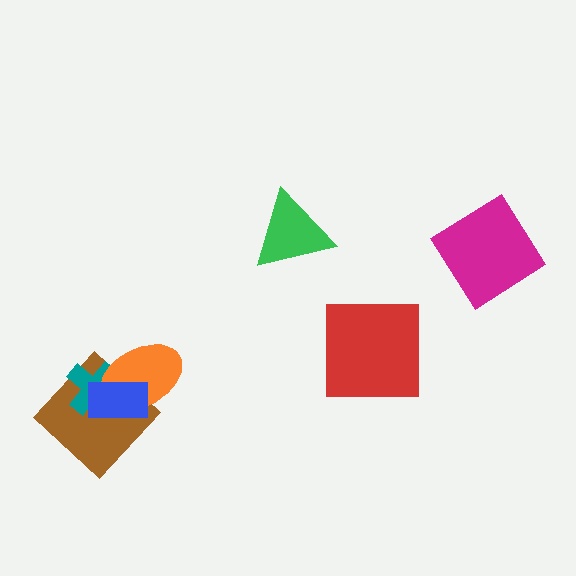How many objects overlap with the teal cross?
3 objects overlap with the teal cross.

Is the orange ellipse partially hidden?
Yes, it is partially covered by another shape.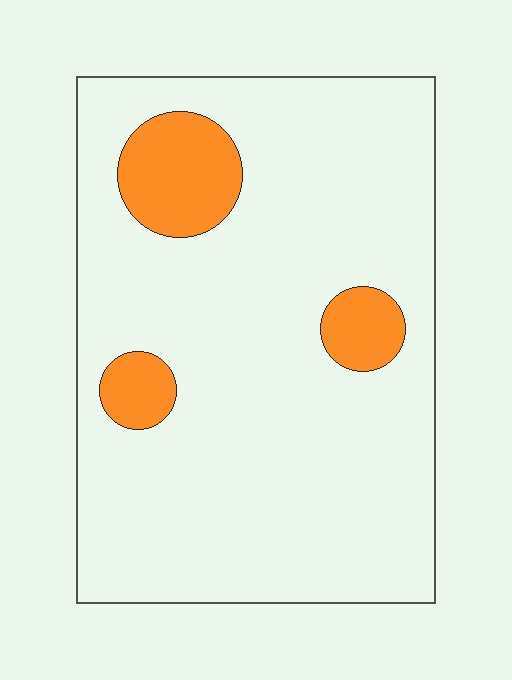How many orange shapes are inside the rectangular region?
3.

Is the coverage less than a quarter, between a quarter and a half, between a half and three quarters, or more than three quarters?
Less than a quarter.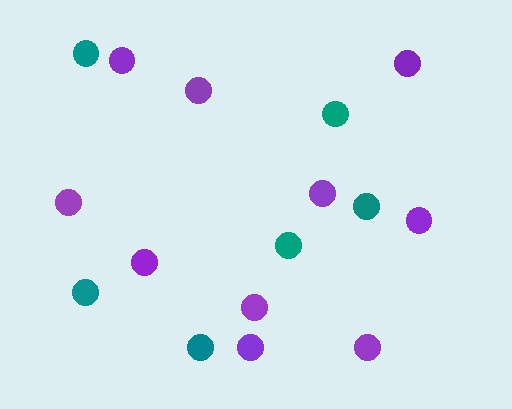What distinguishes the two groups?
There are 2 groups: one group of purple circles (10) and one group of teal circles (6).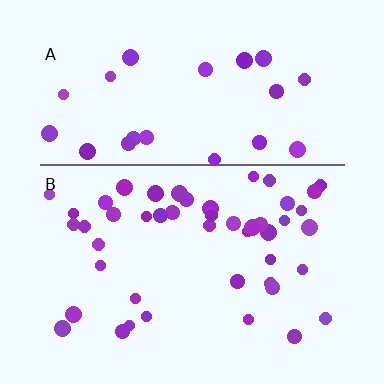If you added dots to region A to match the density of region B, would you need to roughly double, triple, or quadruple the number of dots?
Approximately double.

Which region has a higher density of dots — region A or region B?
B (the bottom).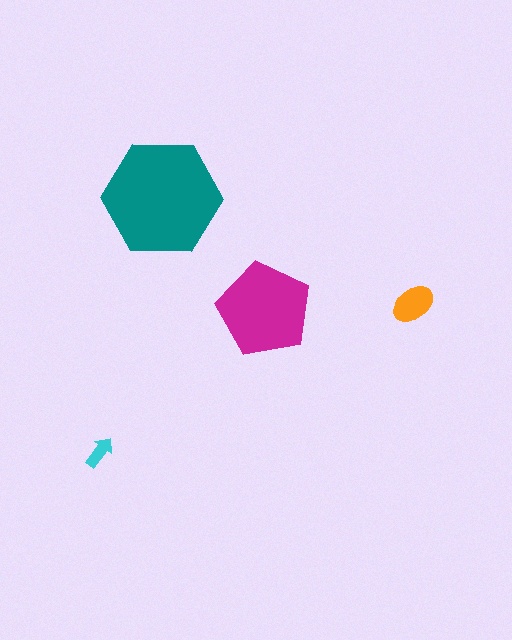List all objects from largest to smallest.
The teal hexagon, the magenta pentagon, the orange ellipse, the cyan arrow.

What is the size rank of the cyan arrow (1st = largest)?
4th.